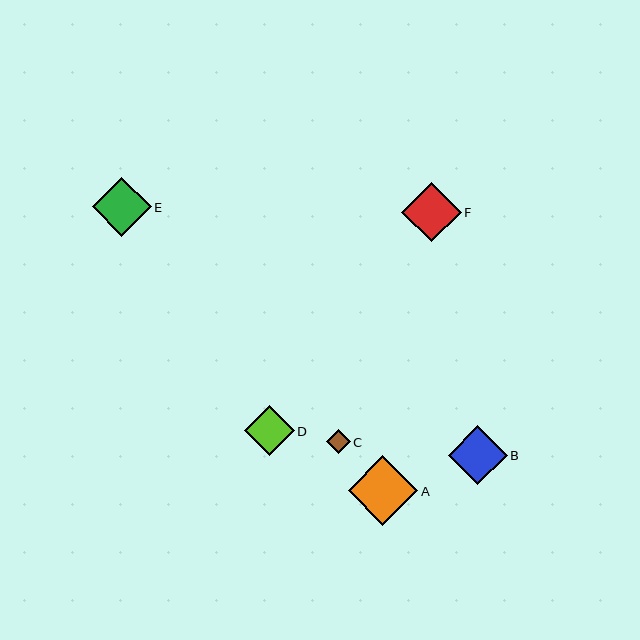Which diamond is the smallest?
Diamond C is the smallest with a size of approximately 23 pixels.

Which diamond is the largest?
Diamond A is the largest with a size of approximately 70 pixels.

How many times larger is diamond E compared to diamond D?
Diamond E is approximately 1.2 times the size of diamond D.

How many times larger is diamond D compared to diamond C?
Diamond D is approximately 2.1 times the size of diamond C.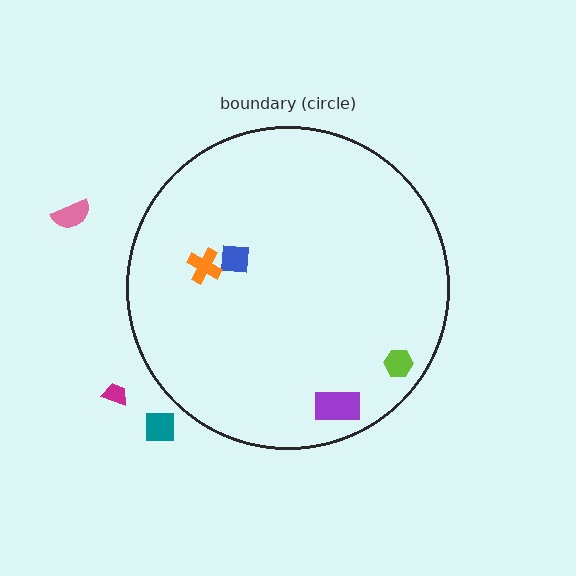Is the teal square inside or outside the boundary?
Outside.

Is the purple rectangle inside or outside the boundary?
Inside.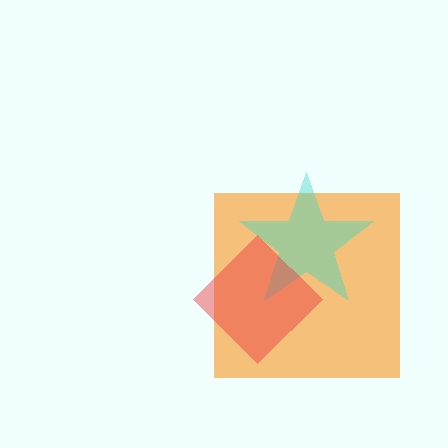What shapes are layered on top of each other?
The layered shapes are: an orange square, a cyan star, a red diamond.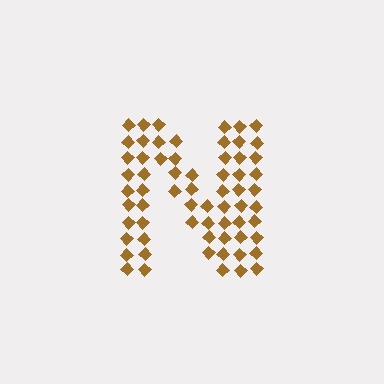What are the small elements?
The small elements are diamonds.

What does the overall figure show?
The overall figure shows the letter N.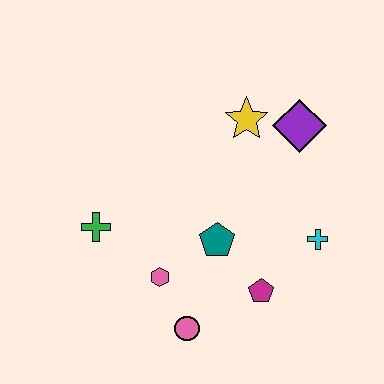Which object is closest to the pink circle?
The pink hexagon is closest to the pink circle.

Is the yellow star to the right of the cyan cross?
No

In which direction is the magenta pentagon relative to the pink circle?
The magenta pentagon is to the right of the pink circle.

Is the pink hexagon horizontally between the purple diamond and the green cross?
Yes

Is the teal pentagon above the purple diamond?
No